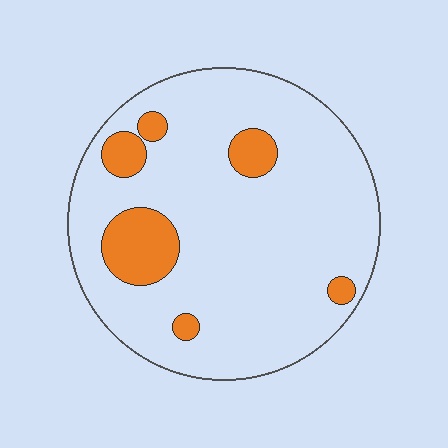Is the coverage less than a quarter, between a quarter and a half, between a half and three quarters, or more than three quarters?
Less than a quarter.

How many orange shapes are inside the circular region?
6.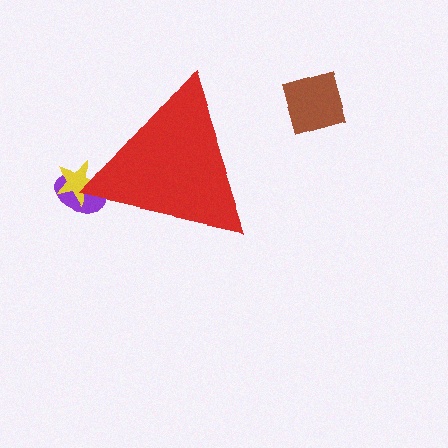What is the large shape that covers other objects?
A red triangle.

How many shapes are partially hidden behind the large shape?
2 shapes are partially hidden.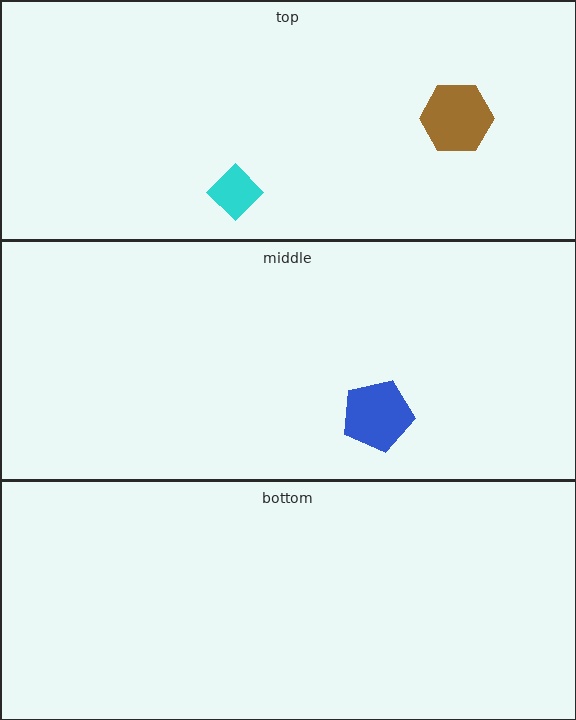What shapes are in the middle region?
The blue pentagon.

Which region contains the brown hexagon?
The top region.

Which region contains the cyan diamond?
The top region.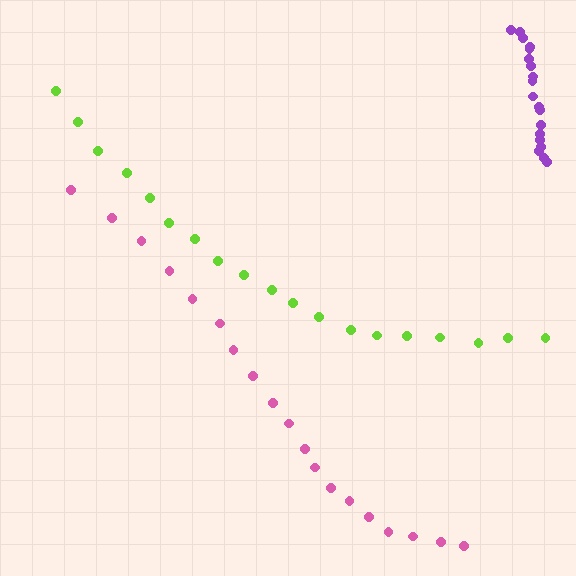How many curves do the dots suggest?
There are 3 distinct paths.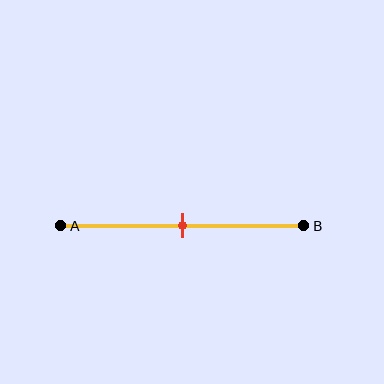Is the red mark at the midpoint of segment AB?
Yes, the mark is approximately at the midpoint.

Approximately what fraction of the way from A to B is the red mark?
The red mark is approximately 50% of the way from A to B.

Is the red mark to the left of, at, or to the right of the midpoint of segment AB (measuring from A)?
The red mark is approximately at the midpoint of segment AB.